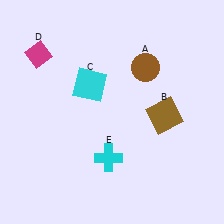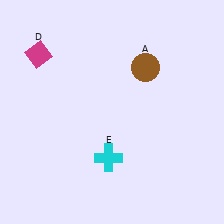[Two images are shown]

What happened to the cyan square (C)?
The cyan square (C) was removed in Image 2. It was in the top-left area of Image 1.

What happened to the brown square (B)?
The brown square (B) was removed in Image 2. It was in the bottom-right area of Image 1.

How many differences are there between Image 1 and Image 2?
There are 2 differences between the two images.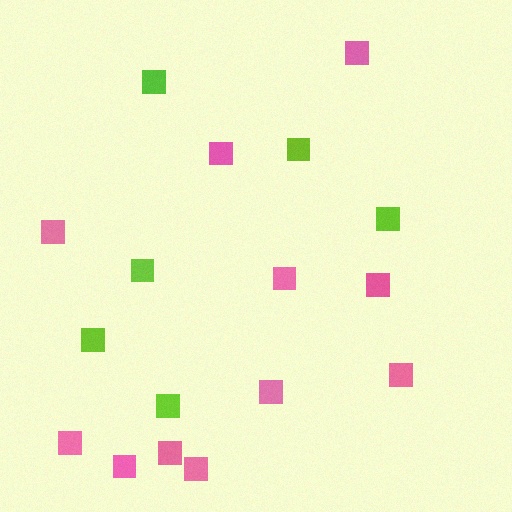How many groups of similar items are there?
There are 2 groups: one group of pink squares (11) and one group of lime squares (6).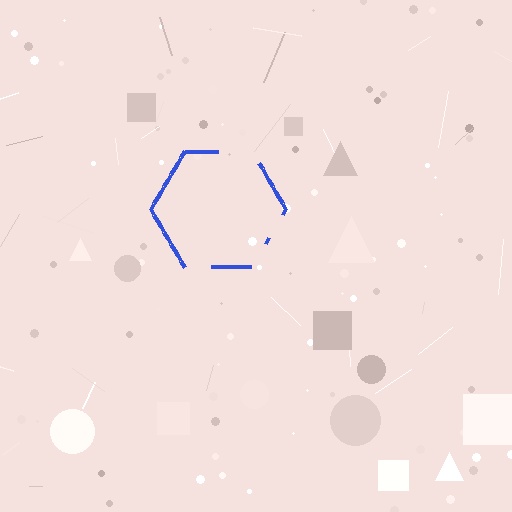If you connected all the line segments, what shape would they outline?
They would outline a hexagon.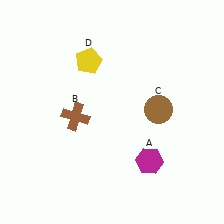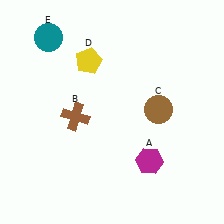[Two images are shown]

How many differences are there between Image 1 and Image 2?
There is 1 difference between the two images.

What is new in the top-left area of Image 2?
A teal circle (E) was added in the top-left area of Image 2.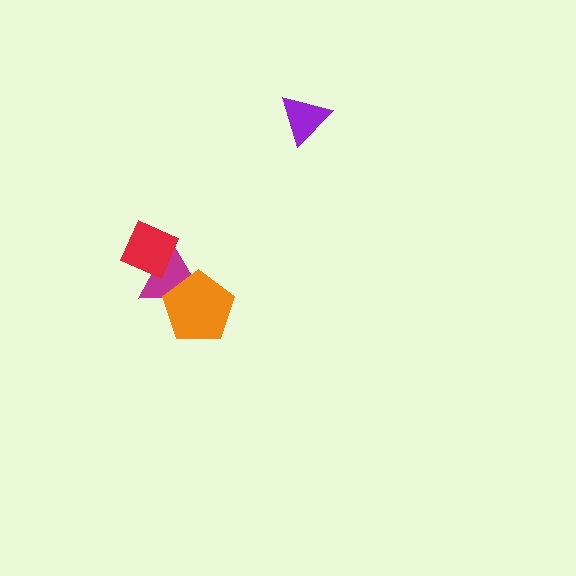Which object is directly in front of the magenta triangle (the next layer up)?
The orange pentagon is directly in front of the magenta triangle.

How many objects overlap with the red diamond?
1 object overlaps with the red diamond.